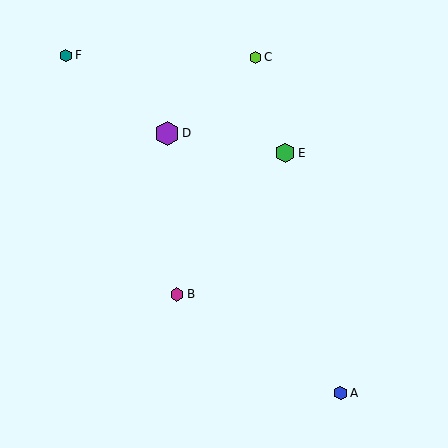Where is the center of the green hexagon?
The center of the green hexagon is at (285, 153).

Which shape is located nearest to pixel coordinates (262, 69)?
The lime hexagon (labeled C) at (255, 58) is nearest to that location.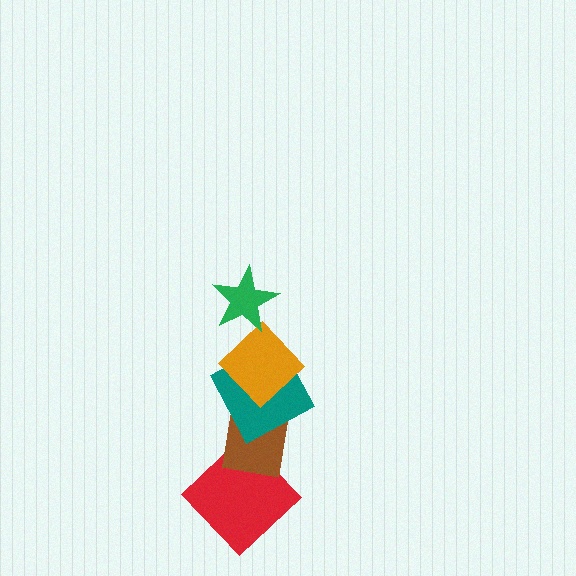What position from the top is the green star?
The green star is 1st from the top.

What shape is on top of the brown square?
The teal square is on top of the brown square.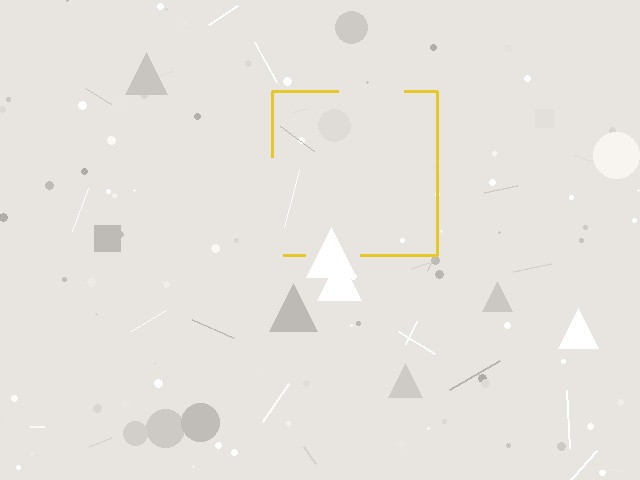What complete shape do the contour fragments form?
The contour fragments form a square.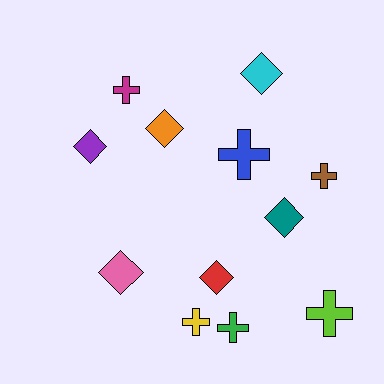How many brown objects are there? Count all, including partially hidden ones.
There is 1 brown object.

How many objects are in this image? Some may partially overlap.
There are 12 objects.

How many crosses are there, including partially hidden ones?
There are 6 crosses.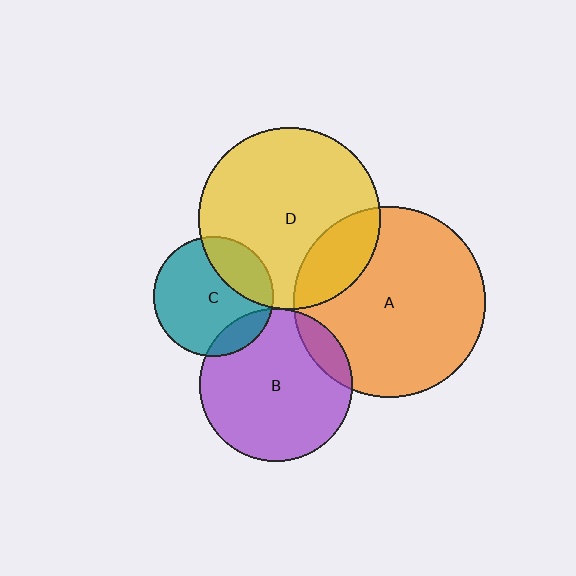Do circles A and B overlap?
Yes.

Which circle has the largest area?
Circle A (orange).